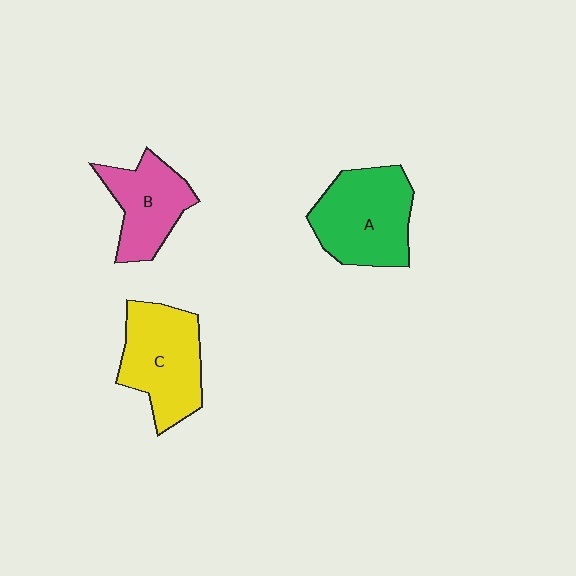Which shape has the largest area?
Shape A (green).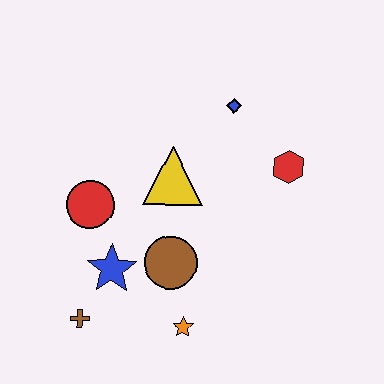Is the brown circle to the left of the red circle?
No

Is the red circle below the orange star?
No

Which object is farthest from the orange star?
The blue diamond is farthest from the orange star.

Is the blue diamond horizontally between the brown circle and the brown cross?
No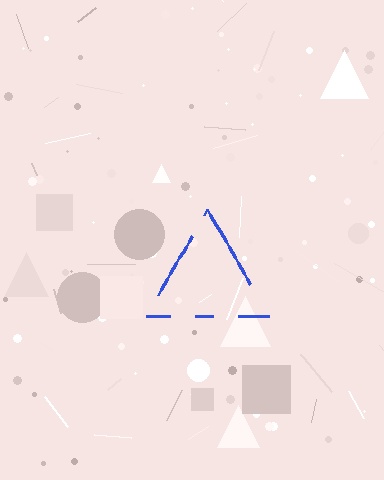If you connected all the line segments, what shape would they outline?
They would outline a triangle.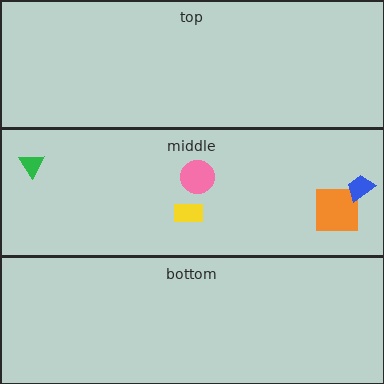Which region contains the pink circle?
The middle region.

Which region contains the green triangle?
The middle region.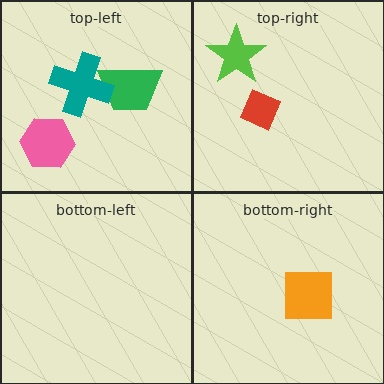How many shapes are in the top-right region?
2.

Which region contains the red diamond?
The top-right region.